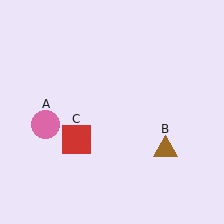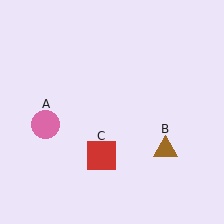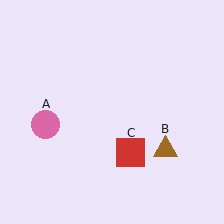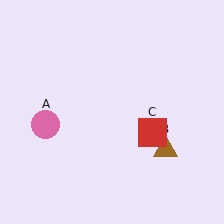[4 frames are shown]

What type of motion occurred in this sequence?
The red square (object C) rotated counterclockwise around the center of the scene.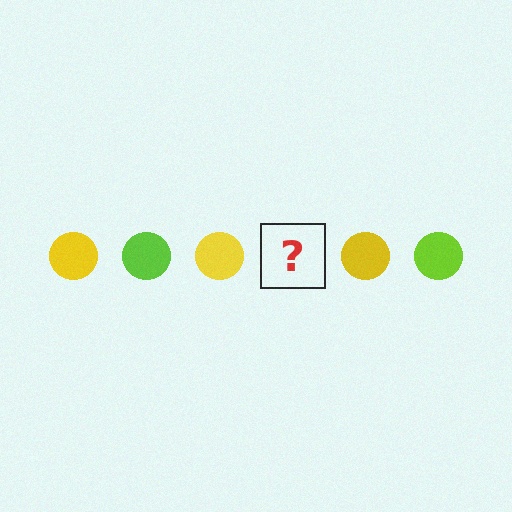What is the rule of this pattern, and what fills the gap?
The rule is that the pattern cycles through yellow, lime circles. The gap should be filled with a lime circle.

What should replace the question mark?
The question mark should be replaced with a lime circle.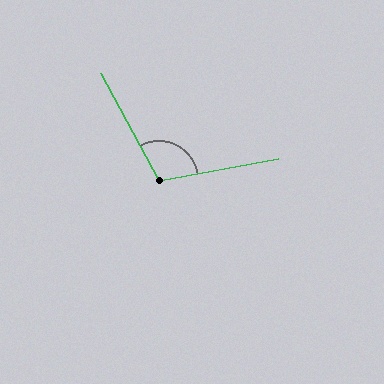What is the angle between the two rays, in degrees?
Approximately 108 degrees.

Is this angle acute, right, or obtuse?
It is obtuse.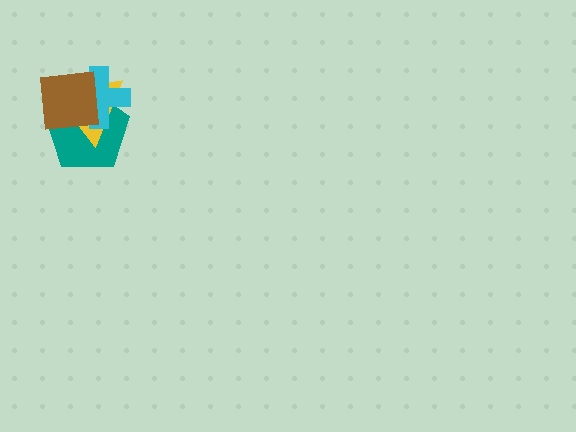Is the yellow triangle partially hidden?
Yes, it is partially covered by another shape.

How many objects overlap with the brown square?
3 objects overlap with the brown square.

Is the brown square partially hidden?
No, no other shape covers it.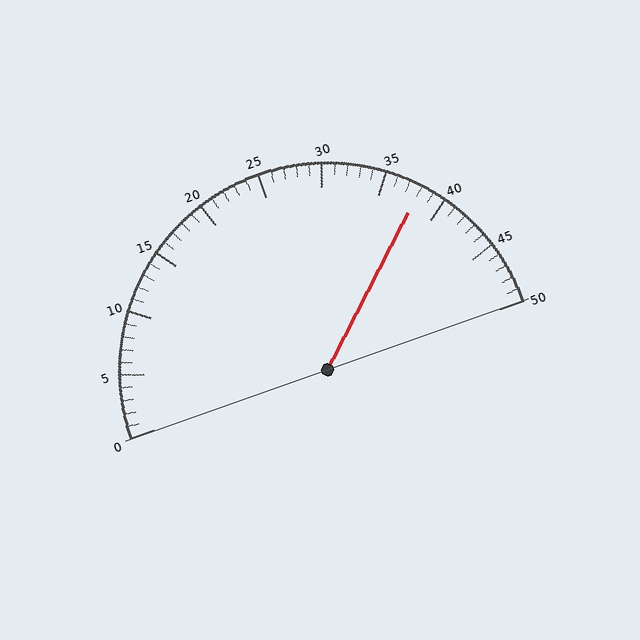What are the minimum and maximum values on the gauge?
The gauge ranges from 0 to 50.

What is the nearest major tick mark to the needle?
The nearest major tick mark is 40.